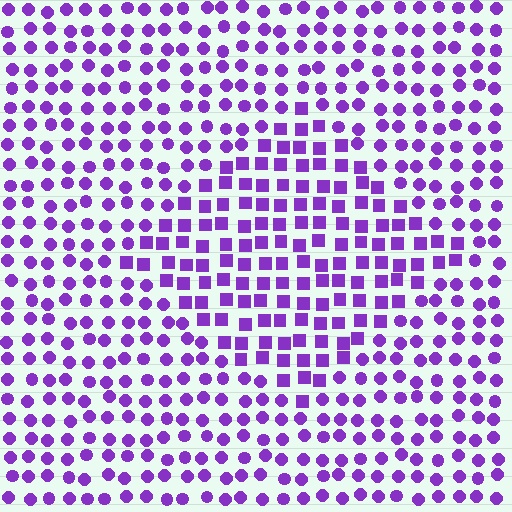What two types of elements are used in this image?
The image uses squares inside the diamond region and circles outside it.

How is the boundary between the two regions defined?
The boundary is defined by a change in element shape: squares inside vs. circles outside. All elements share the same color and spacing.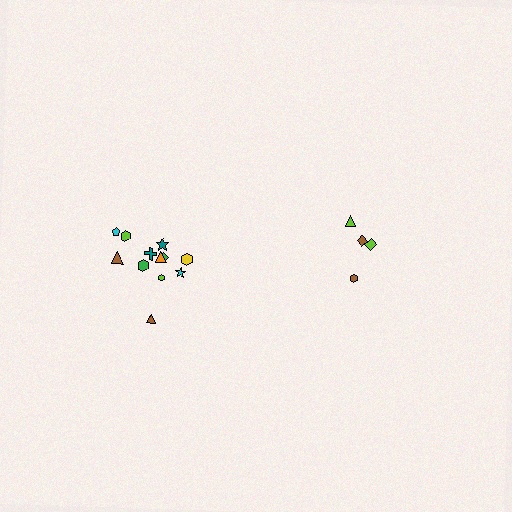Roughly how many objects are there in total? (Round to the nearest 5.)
Roughly 15 objects in total.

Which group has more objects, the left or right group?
The left group.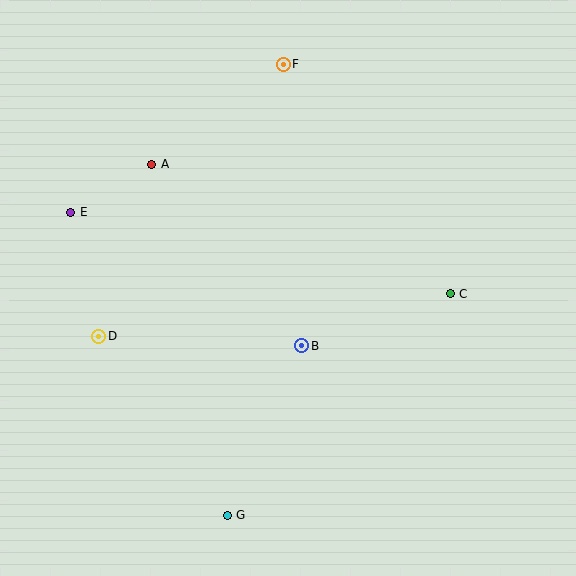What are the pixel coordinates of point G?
Point G is at (227, 515).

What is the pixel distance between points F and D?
The distance between F and D is 329 pixels.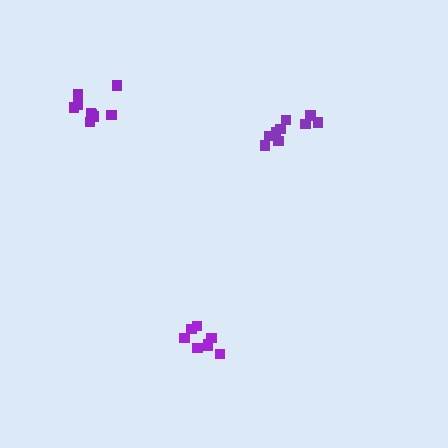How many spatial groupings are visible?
There are 3 spatial groupings.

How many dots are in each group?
Group 1: 8 dots, Group 2: 9 dots, Group 3: 9 dots (26 total).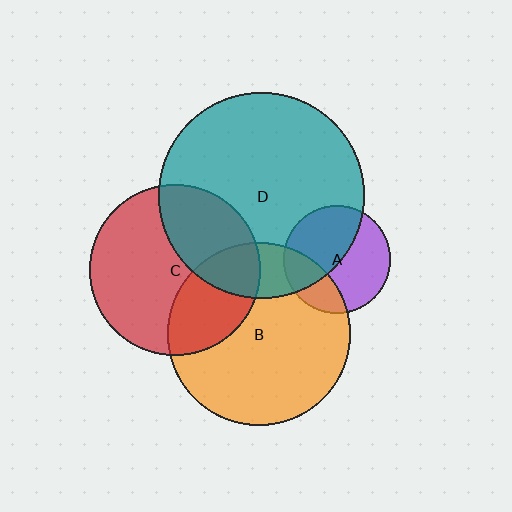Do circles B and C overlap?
Yes.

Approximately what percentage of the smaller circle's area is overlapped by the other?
Approximately 30%.